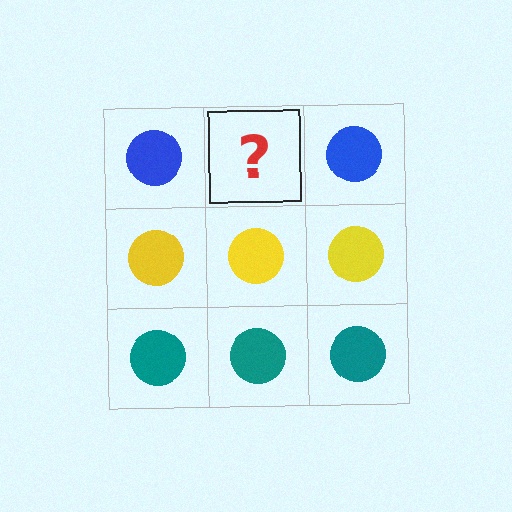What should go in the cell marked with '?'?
The missing cell should contain a blue circle.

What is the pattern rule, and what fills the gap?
The rule is that each row has a consistent color. The gap should be filled with a blue circle.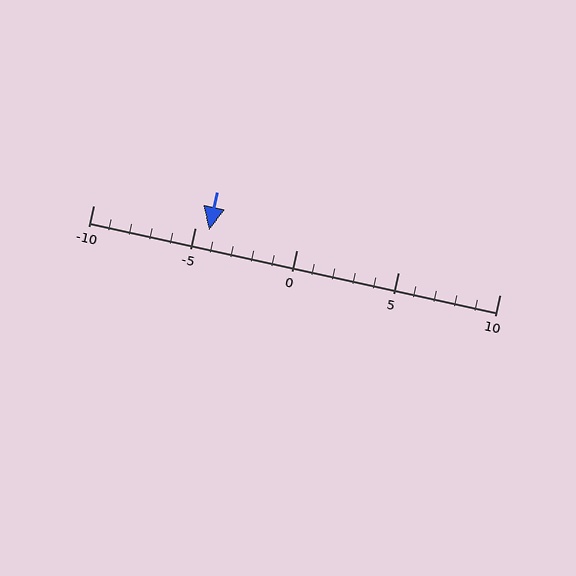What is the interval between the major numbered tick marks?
The major tick marks are spaced 5 units apart.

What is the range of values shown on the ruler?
The ruler shows values from -10 to 10.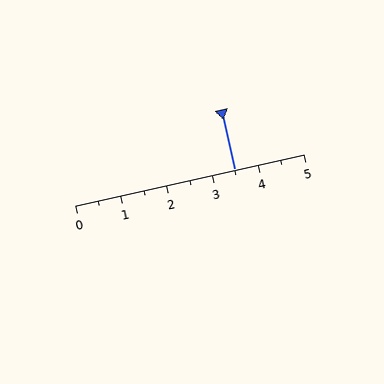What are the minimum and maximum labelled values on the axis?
The axis runs from 0 to 5.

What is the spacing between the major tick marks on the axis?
The major ticks are spaced 1 apart.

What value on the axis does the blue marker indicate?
The marker indicates approximately 3.5.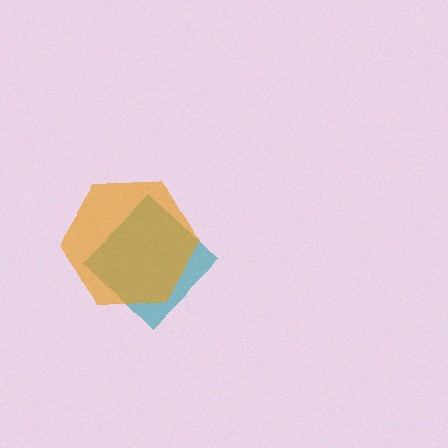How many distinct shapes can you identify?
There are 2 distinct shapes: a teal diamond, an orange hexagon.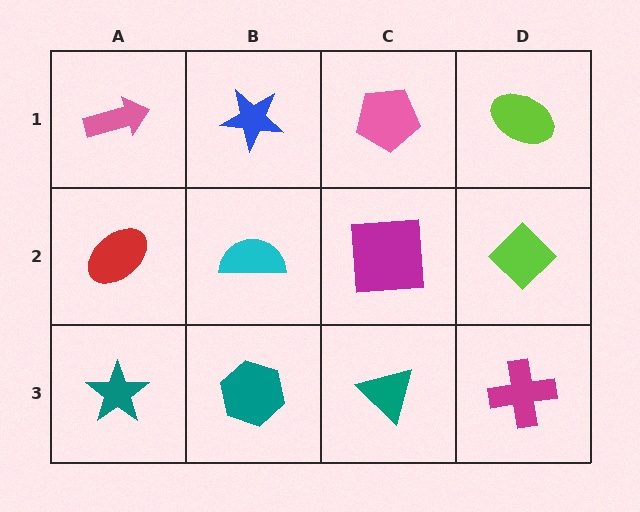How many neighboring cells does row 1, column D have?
2.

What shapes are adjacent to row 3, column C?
A magenta square (row 2, column C), a teal hexagon (row 3, column B), a magenta cross (row 3, column D).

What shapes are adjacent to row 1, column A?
A red ellipse (row 2, column A), a blue star (row 1, column B).